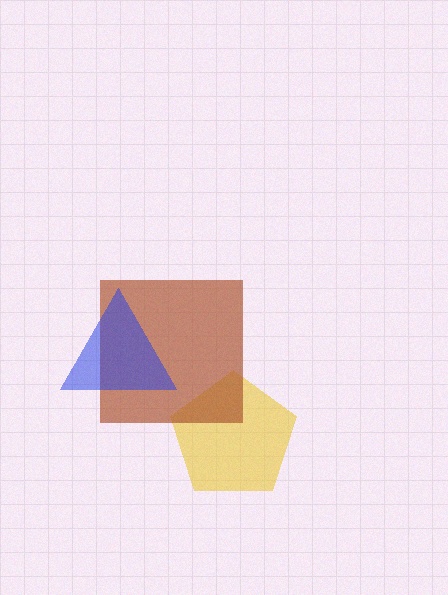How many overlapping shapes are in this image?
There are 3 overlapping shapes in the image.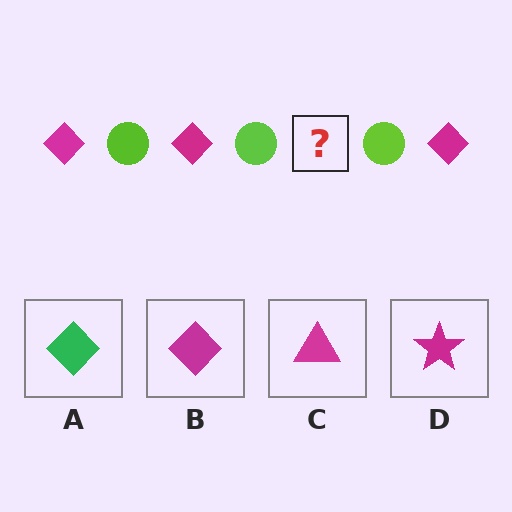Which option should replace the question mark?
Option B.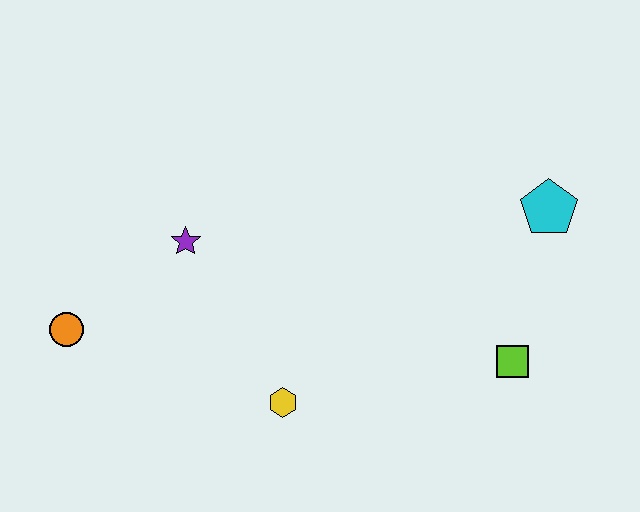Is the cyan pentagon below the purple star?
No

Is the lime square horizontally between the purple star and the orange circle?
No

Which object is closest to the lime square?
The cyan pentagon is closest to the lime square.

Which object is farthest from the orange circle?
The cyan pentagon is farthest from the orange circle.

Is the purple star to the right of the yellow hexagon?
No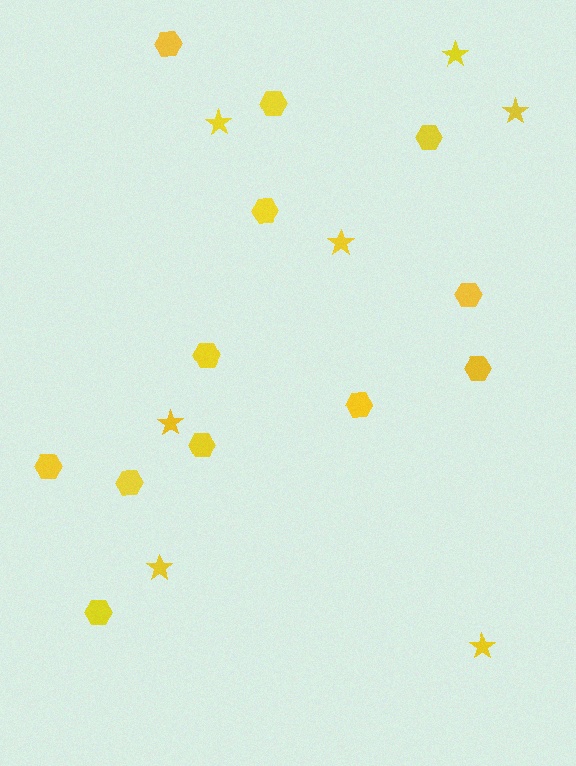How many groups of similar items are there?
There are 2 groups: one group of hexagons (12) and one group of stars (7).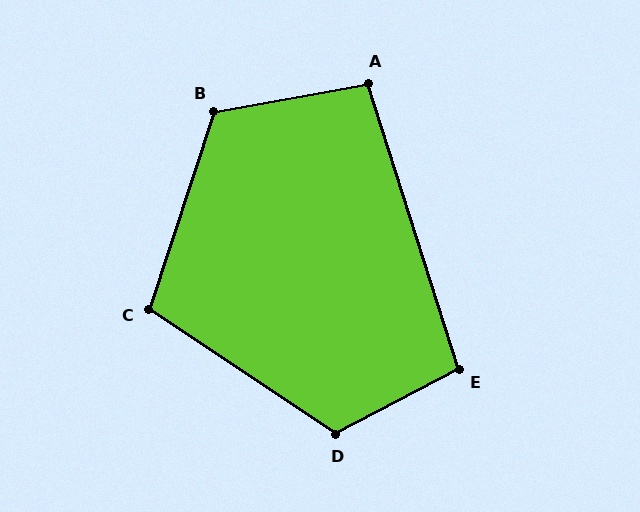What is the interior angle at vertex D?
Approximately 118 degrees (obtuse).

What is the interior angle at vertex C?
Approximately 106 degrees (obtuse).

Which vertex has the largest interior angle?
B, at approximately 118 degrees.